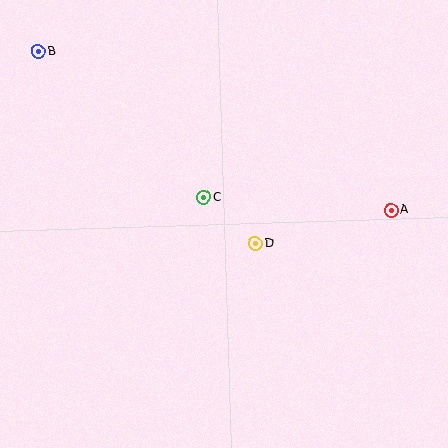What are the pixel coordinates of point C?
Point C is at (204, 197).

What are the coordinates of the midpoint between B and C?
The midpoint between B and C is at (121, 124).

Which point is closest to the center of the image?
Point C at (204, 197) is closest to the center.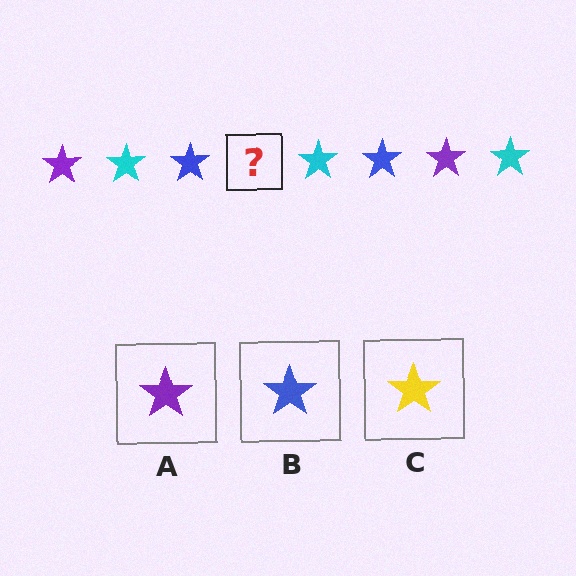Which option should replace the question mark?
Option A.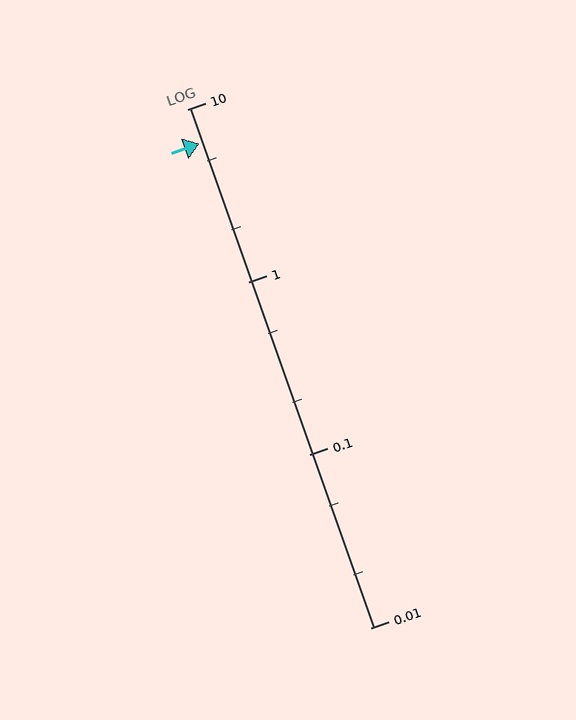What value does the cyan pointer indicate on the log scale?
The pointer indicates approximately 6.3.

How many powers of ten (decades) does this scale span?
The scale spans 3 decades, from 0.01 to 10.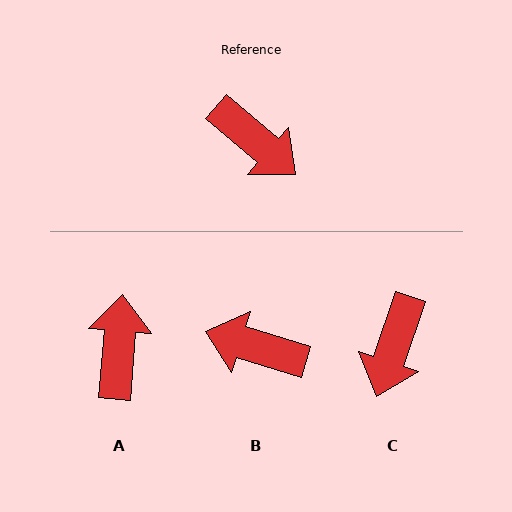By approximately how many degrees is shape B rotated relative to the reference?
Approximately 156 degrees clockwise.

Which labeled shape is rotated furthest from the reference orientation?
B, about 156 degrees away.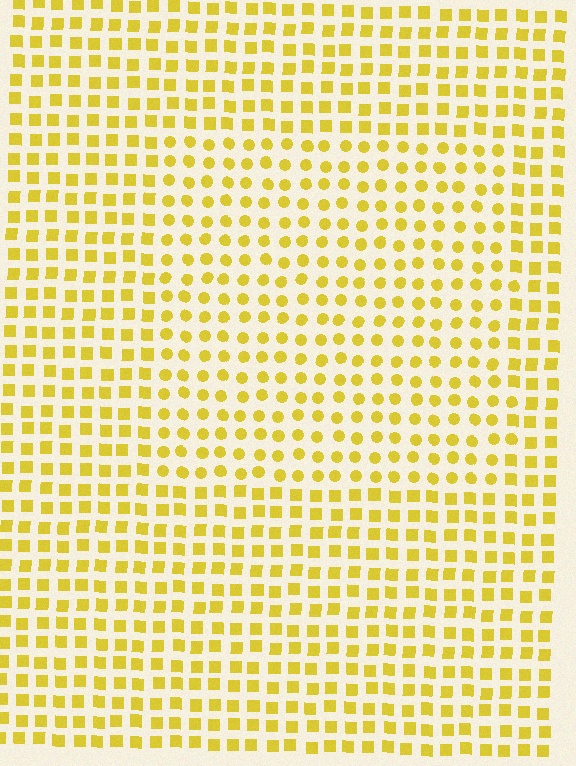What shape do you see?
I see a rectangle.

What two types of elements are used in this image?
The image uses circles inside the rectangle region and squares outside it.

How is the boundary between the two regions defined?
The boundary is defined by a change in element shape: circles inside vs. squares outside. All elements share the same color and spacing.